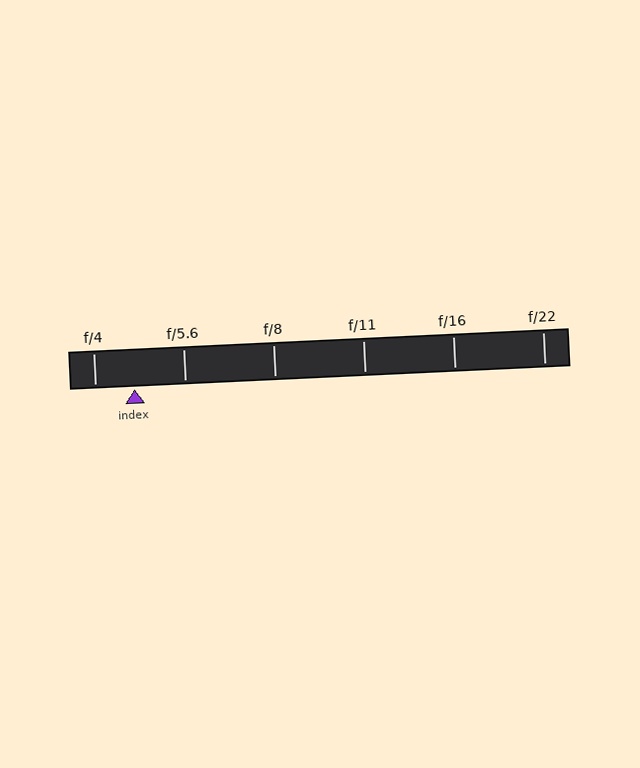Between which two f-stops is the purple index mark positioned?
The index mark is between f/4 and f/5.6.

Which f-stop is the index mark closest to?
The index mark is closest to f/4.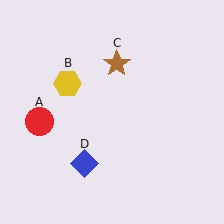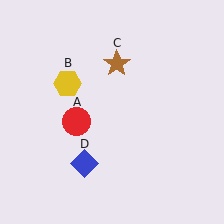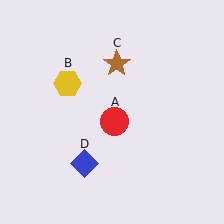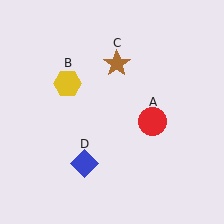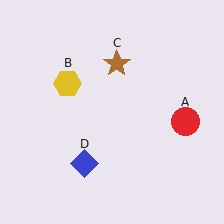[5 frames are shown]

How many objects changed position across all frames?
1 object changed position: red circle (object A).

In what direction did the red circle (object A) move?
The red circle (object A) moved right.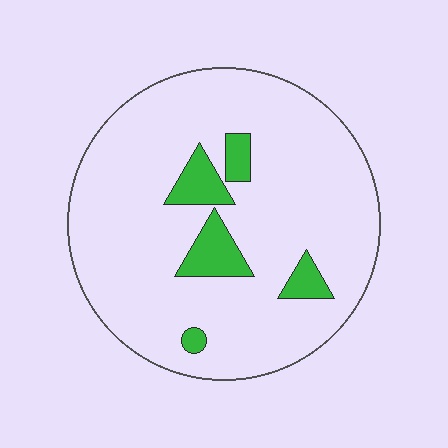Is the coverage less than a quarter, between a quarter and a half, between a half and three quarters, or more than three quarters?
Less than a quarter.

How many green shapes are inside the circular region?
5.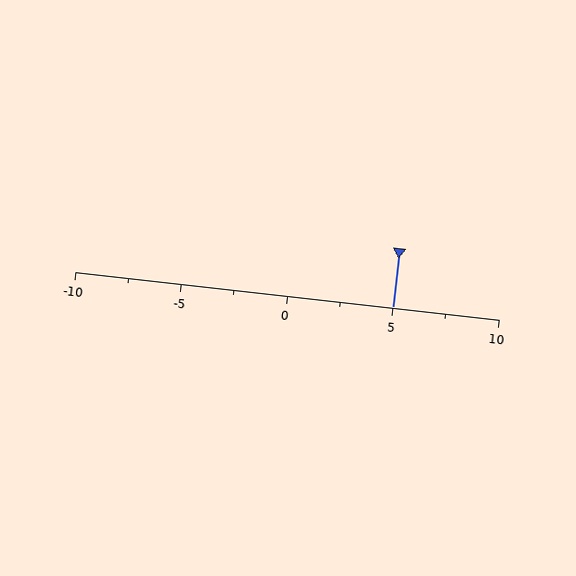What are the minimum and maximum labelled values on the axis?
The axis runs from -10 to 10.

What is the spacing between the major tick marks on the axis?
The major ticks are spaced 5 apart.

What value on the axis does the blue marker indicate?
The marker indicates approximately 5.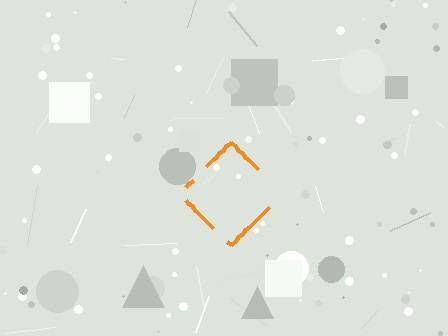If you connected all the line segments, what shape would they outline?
They would outline a diamond.